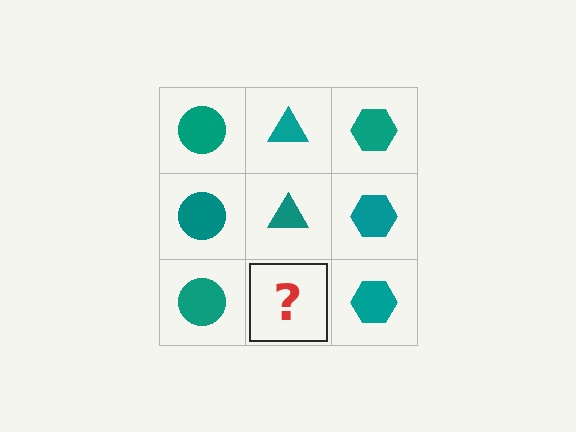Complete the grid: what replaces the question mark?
The question mark should be replaced with a teal triangle.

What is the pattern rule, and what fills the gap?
The rule is that each column has a consistent shape. The gap should be filled with a teal triangle.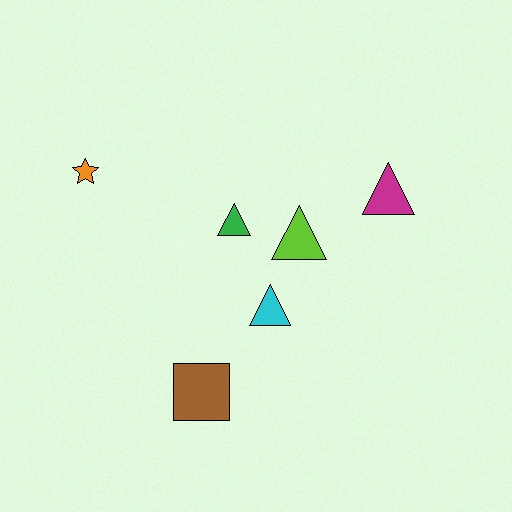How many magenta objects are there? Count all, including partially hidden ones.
There is 1 magenta object.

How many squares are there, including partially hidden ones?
There is 1 square.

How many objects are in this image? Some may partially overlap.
There are 6 objects.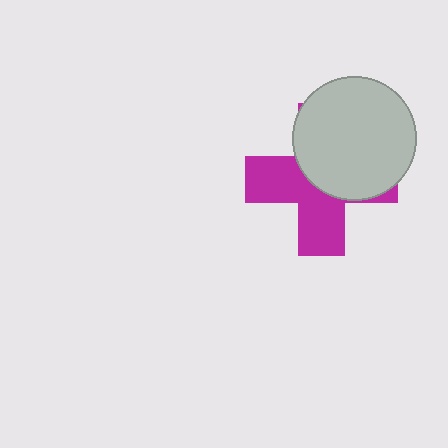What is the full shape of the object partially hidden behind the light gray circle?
The partially hidden object is a magenta cross.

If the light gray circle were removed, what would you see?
You would see the complete magenta cross.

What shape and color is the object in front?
The object in front is a light gray circle.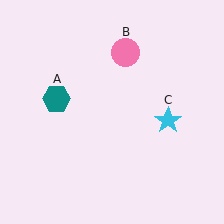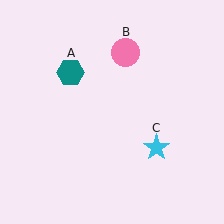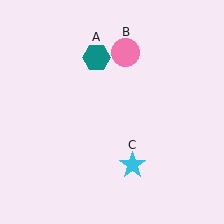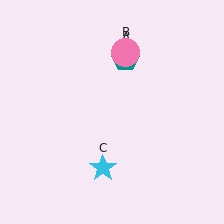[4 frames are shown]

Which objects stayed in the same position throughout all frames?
Pink circle (object B) remained stationary.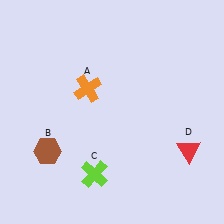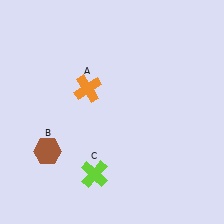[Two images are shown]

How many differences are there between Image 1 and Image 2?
There is 1 difference between the two images.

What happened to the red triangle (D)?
The red triangle (D) was removed in Image 2. It was in the bottom-right area of Image 1.